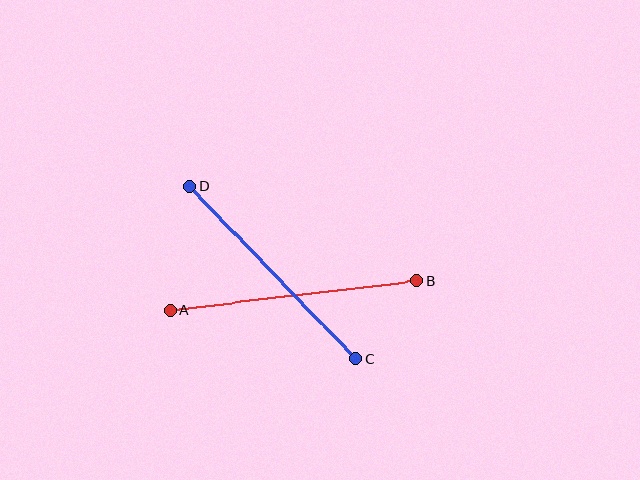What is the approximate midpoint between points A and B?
The midpoint is at approximately (294, 296) pixels.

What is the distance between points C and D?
The distance is approximately 240 pixels.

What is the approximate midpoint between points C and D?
The midpoint is at approximately (273, 272) pixels.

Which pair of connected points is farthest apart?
Points A and B are farthest apart.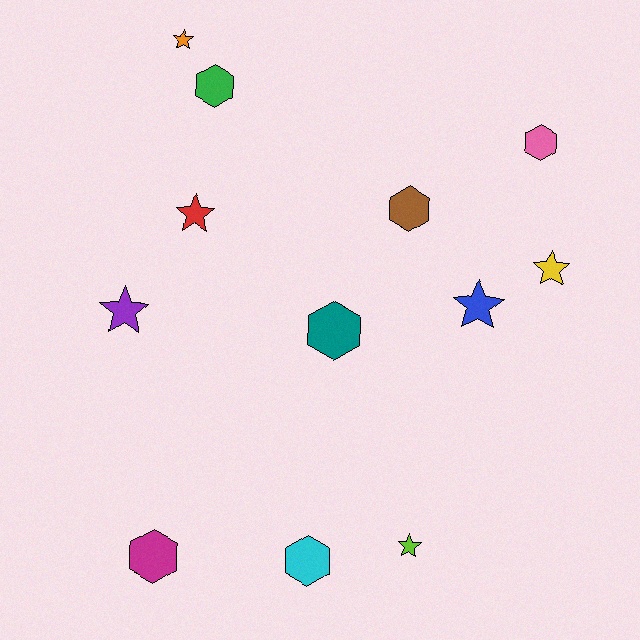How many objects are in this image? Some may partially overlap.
There are 12 objects.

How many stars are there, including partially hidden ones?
There are 6 stars.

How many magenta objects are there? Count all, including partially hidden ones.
There is 1 magenta object.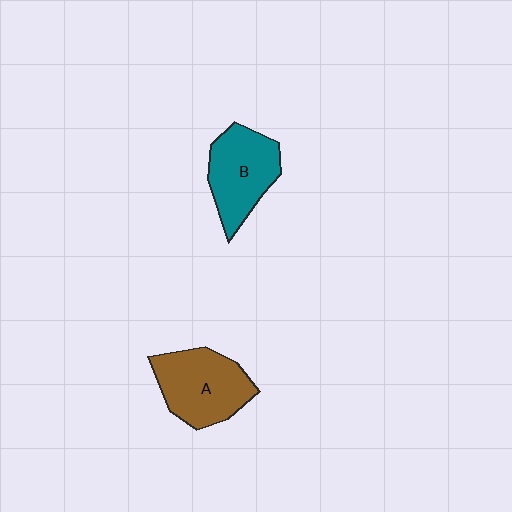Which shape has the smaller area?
Shape B (teal).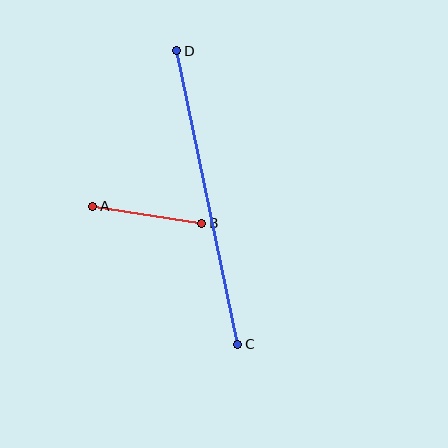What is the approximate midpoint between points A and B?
The midpoint is at approximately (147, 215) pixels.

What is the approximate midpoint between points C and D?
The midpoint is at approximately (207, 197) pixels.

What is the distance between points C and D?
The distance is approximately 300 pixels.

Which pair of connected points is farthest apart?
Points C and D are farthest apart.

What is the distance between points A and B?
The distance is approximately 110 pixels.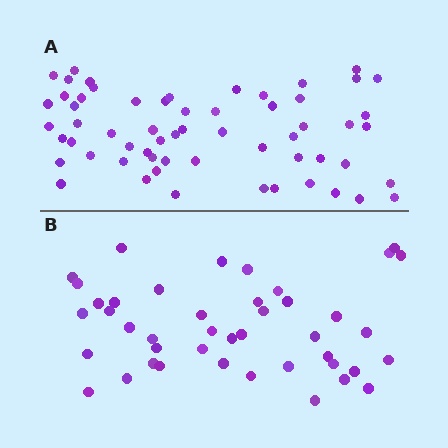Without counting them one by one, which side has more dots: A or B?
Region A (the top region) has more dots.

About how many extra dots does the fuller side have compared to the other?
Region A has approximately 15 more dots than region B.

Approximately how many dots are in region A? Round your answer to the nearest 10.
About 60 dots.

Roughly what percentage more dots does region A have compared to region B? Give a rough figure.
About 40% more.